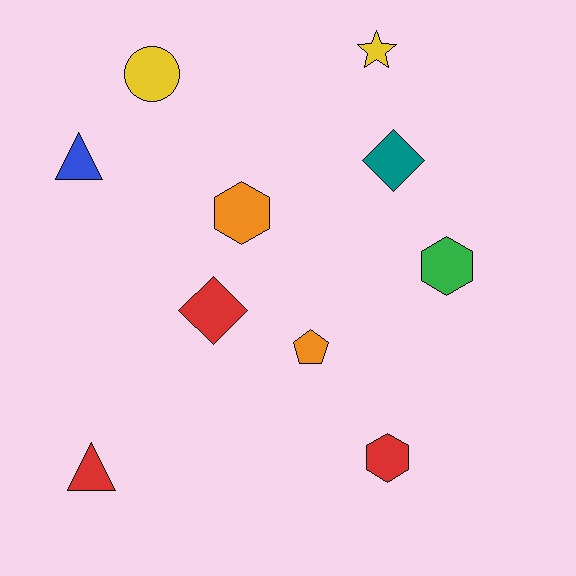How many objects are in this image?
There are 10 objects.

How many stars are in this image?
There is 1 star.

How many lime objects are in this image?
There are no lime objects.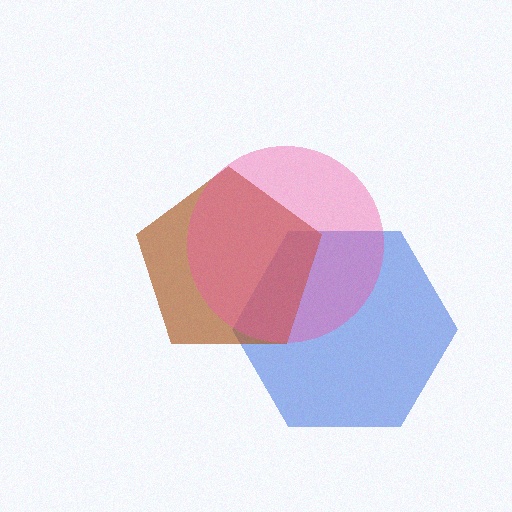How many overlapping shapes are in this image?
There are 3 overlapping shapes in the image.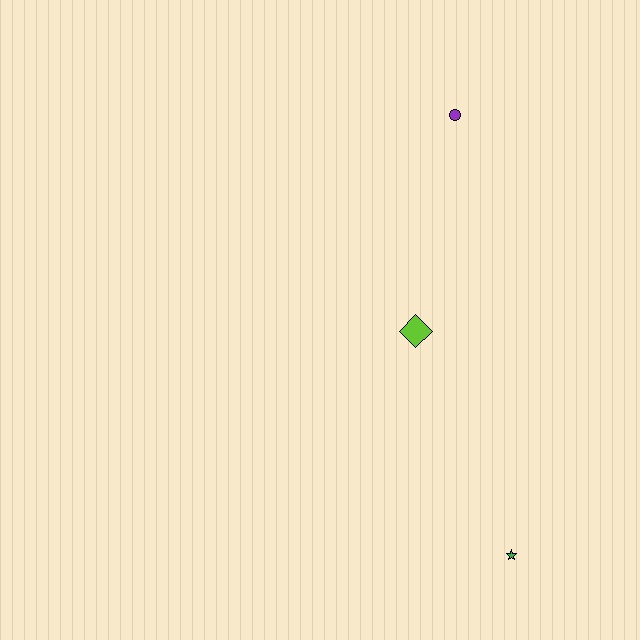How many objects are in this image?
There are 3 objects.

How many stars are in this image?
There is 1 star.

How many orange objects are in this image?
There are no orange objects.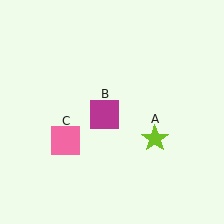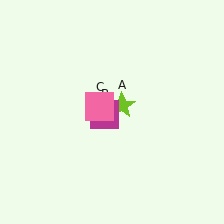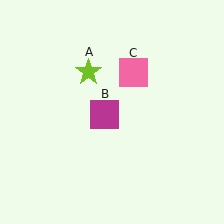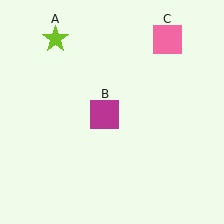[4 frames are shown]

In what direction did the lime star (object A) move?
The lime star (object A) moved up and to the left.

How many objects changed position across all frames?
2 objects changed position: lime star (object A), pink square (object C).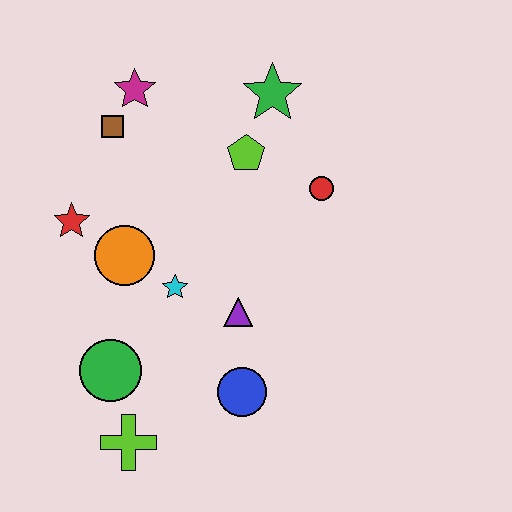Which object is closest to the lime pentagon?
The green star is closest to the lime pentagon.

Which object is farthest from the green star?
The lime cross is farthest from the green star.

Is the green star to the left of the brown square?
No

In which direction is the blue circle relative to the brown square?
The blue circle is below the brown square.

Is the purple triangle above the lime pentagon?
No